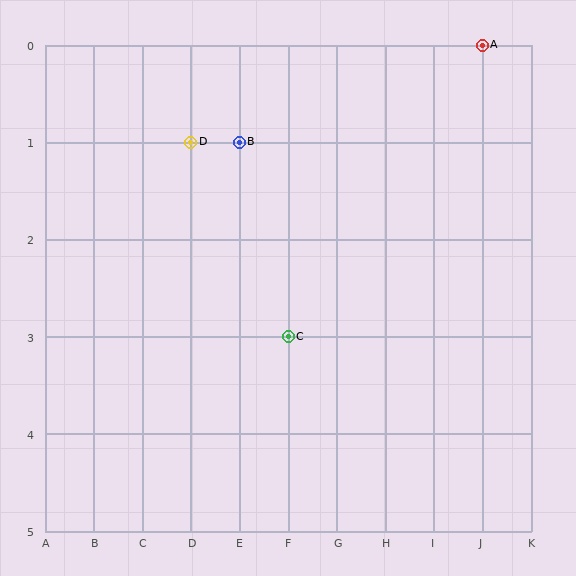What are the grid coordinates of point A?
Point A is at grid coordinates (J, 0).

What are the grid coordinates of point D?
Point D is at grid coordinates (D, 1).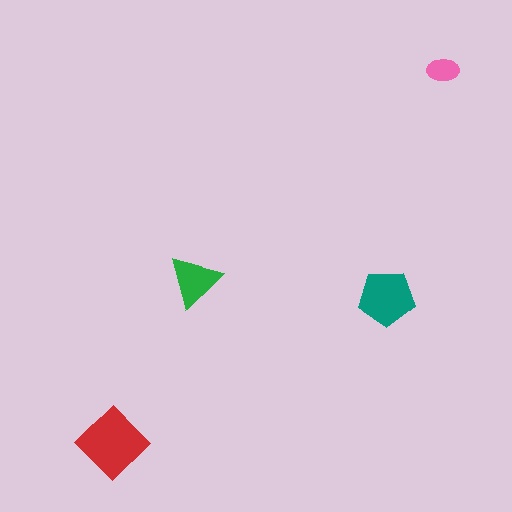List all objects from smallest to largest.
The pink ellipse, the green triangle, the teal pentagon, the red diamond.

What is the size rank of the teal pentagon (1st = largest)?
2nd.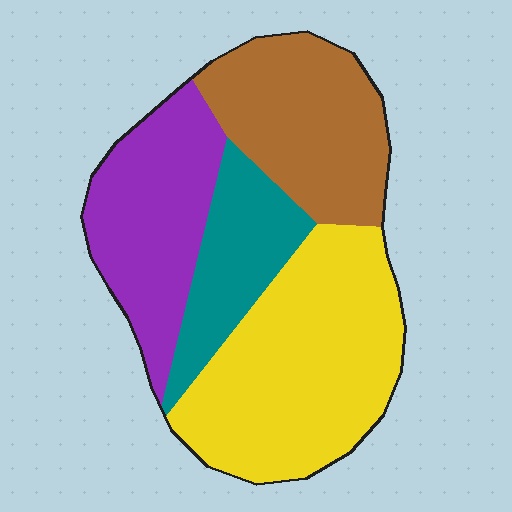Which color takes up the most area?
Yellow, at roughly 35%.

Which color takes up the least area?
Teal, at roughly 15%.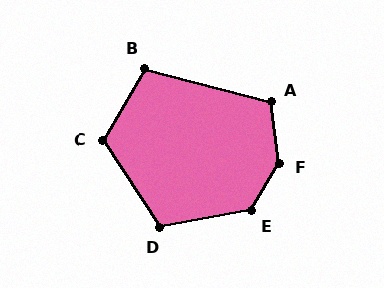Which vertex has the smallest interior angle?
B, at approximately 105 degrees.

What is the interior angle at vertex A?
Approximately 113 degrees (obtuse).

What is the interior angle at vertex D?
Approximately 113 degrees (obtuse).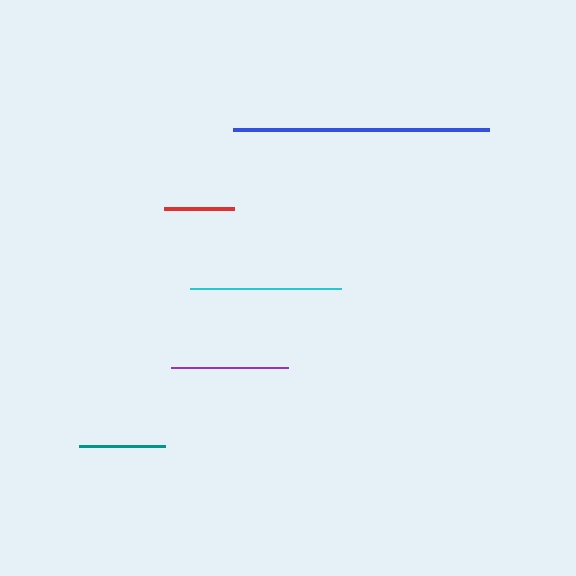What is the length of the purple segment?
The purple segment is approximately 117 pixels long.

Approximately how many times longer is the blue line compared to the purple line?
The blue line is approximately 2.2 times the length of the purple line.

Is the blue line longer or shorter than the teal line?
The blue line is longer than the teal line.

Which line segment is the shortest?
The red line is the shortest at approximately 71 pixels.